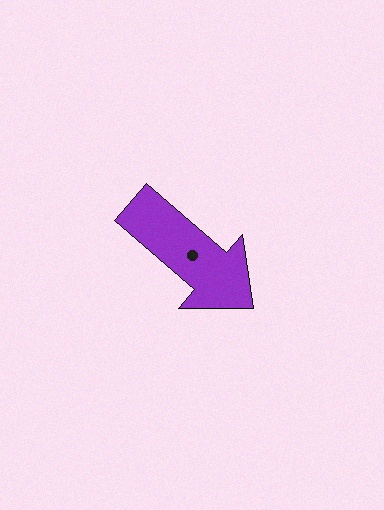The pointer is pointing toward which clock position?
Roughly 4 o'clock.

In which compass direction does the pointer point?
Southeast.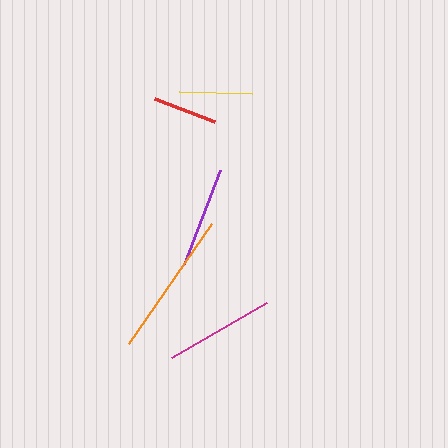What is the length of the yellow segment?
The yellow segment is approximately 74 pixels long.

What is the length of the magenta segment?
The magenta segment is approximately 110 pixels long.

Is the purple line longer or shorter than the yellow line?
The purple line is longer than the yellow line.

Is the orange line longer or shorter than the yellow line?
The orange line is longer than the yellow line.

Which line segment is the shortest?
The red line is the shortest at approximately 64 pixels.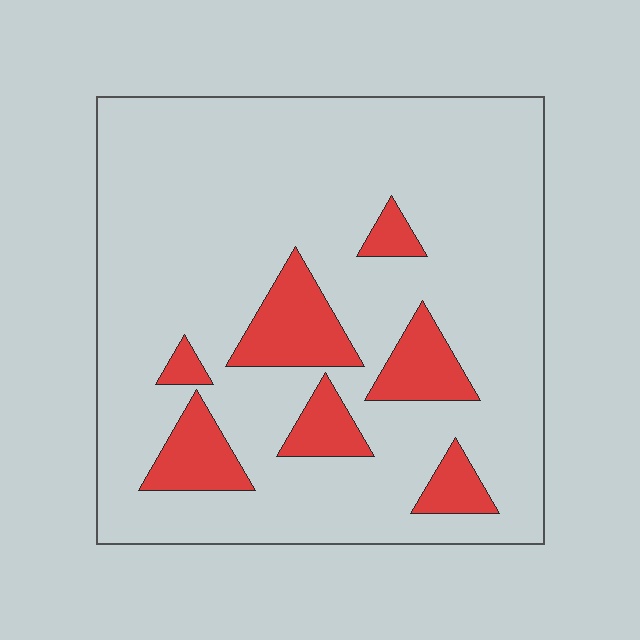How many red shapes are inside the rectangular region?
7.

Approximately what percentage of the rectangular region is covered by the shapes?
Approximately 15%.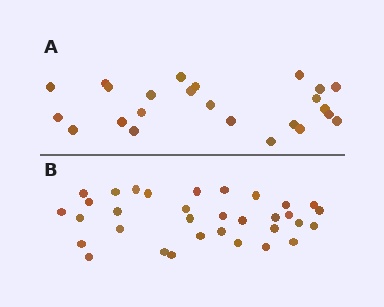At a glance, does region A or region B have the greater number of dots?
Region B (the bottom region) has more dots.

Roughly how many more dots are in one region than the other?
Region B has roughly 8 or so more dots than region A.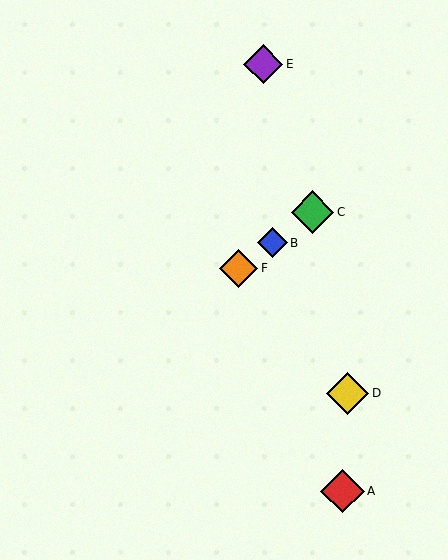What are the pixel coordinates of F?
Object F is at (239, 268).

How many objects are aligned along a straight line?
3 objects (B, C, F) are aligned along a straight line.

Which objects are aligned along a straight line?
Objects B, C, F are aligned along a straight line.